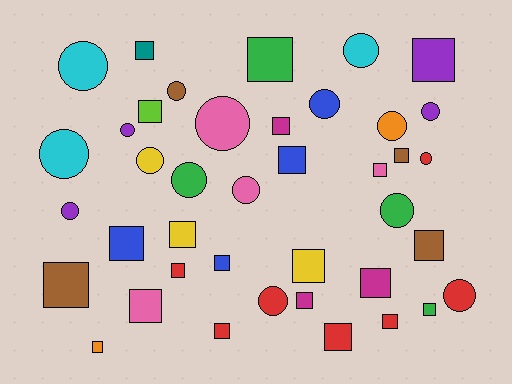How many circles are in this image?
There are 17 circles.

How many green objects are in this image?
There are 4 green objects.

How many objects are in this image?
There are 40 objects.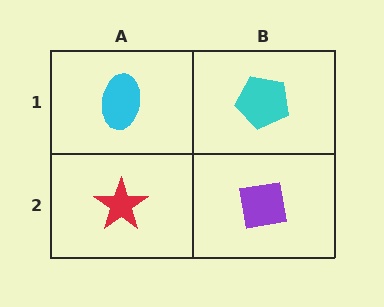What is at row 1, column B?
A cyan pentagon.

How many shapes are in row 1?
2 shapes.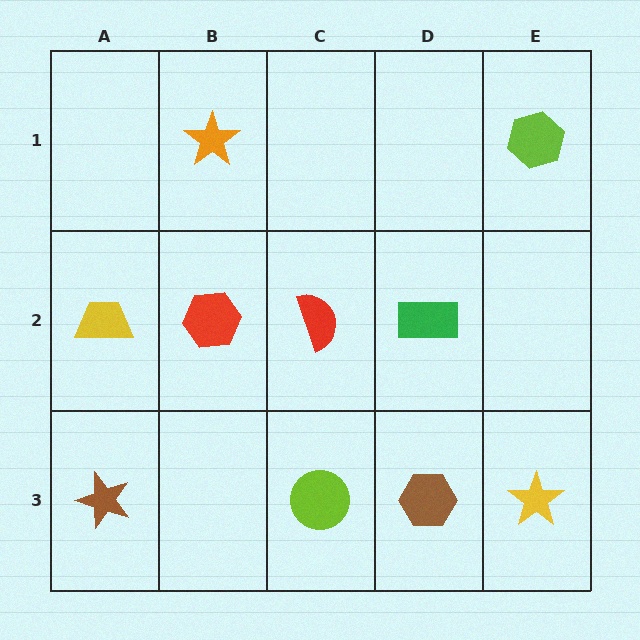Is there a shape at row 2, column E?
No, that cell is empty.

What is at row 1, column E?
A lime hexagon.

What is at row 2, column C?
A red semicircle.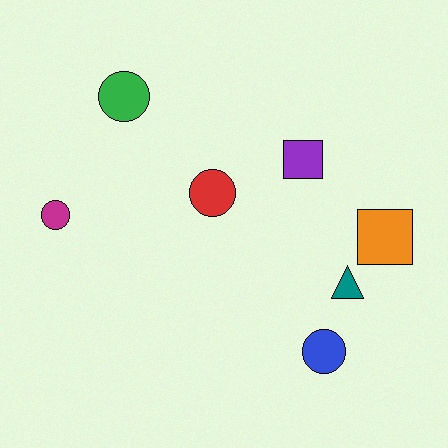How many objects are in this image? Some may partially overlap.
There are 7 objects.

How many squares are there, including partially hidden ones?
There are 2 squares.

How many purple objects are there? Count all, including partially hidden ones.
There is 1 purple object.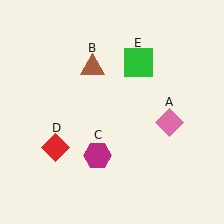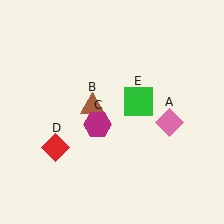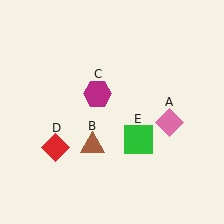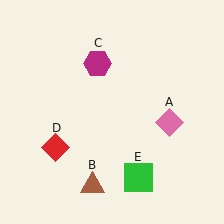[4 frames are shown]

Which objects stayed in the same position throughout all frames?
Pink diamond (object A) and red diamond (object D) remained stationary.